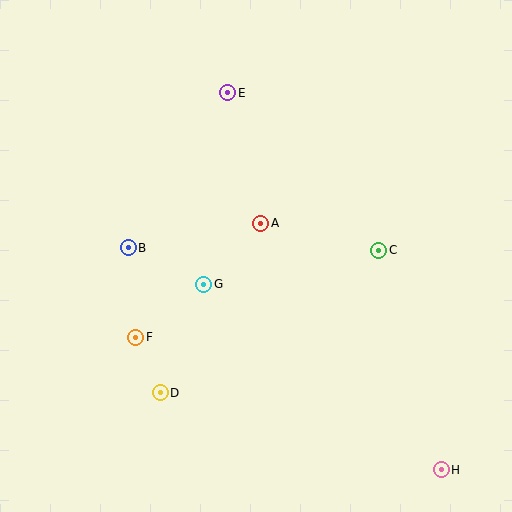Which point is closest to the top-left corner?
Point E is closest to the top-left corner.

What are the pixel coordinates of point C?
Point C is at (379, 250).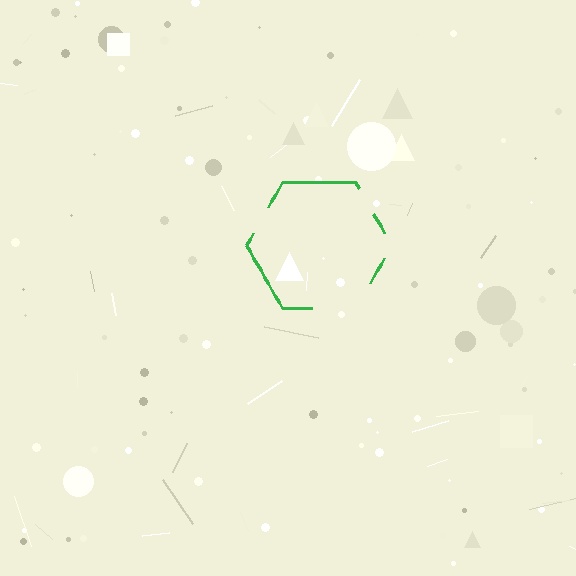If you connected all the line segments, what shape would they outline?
They would outline a hexagon.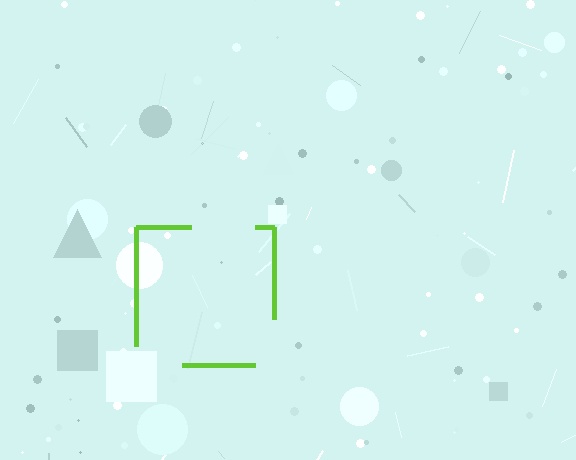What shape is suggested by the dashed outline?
The dashed outline suggests a square.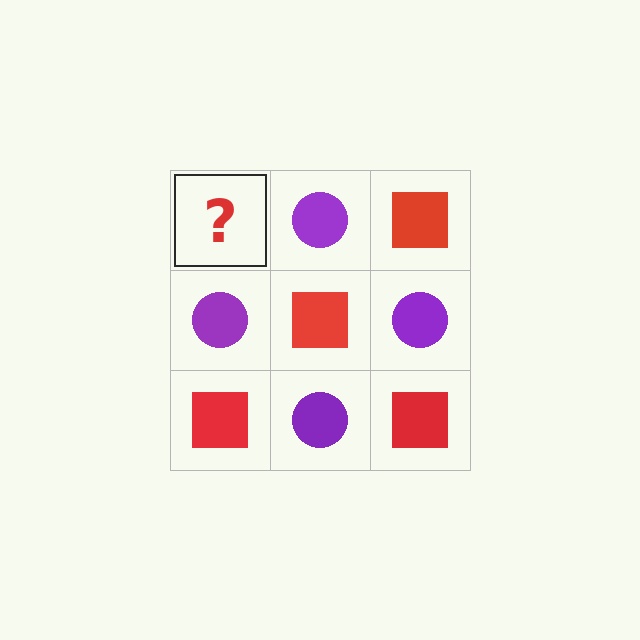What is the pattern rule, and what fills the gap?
The rule is that it alternates red square and purple circle in a checkerboard pattern. The gap should be filled with a red square.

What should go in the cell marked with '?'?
The missing cell should contain a red square.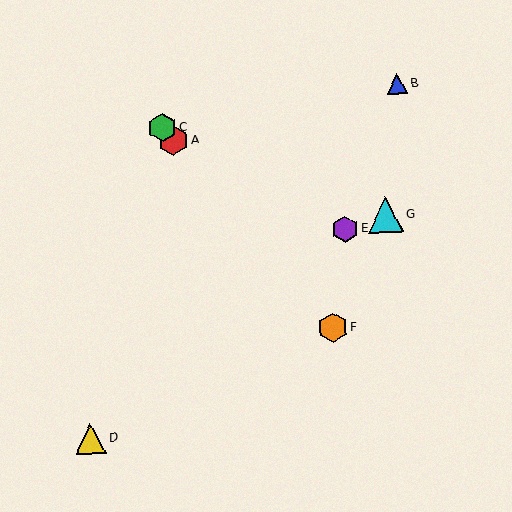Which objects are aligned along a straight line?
Objects A, C, F are aligned along a straight line.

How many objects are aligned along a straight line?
3 objects (A, C, F) are aligned along a straight line.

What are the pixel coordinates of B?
Object B is at (397, 83).